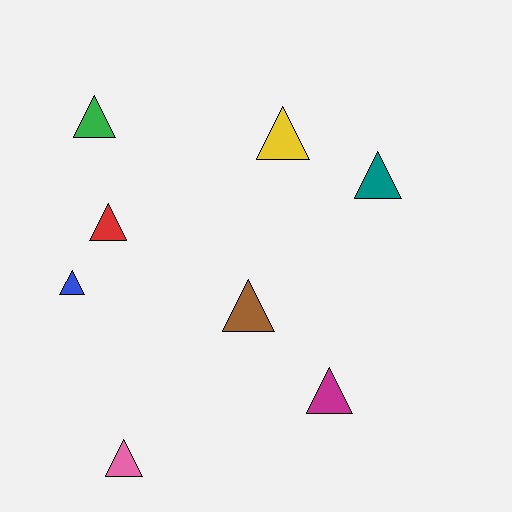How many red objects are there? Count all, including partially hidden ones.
There is 1 red object.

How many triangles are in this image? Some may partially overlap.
There are 8 triangles.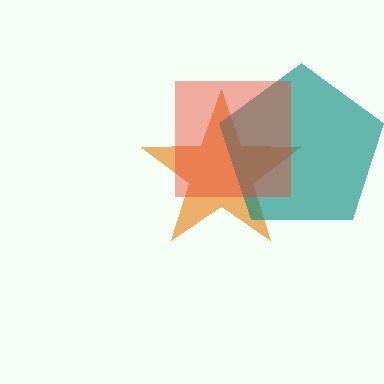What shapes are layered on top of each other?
The layered shapes are: an orange star, a teal pentagon, a red square.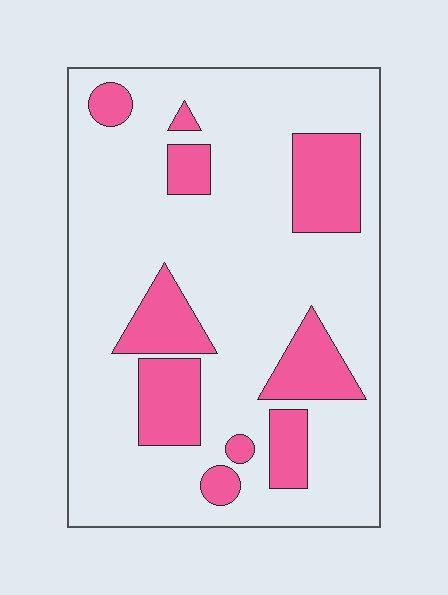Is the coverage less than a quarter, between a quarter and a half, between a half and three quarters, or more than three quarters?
Less than a quarter.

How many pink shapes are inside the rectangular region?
10.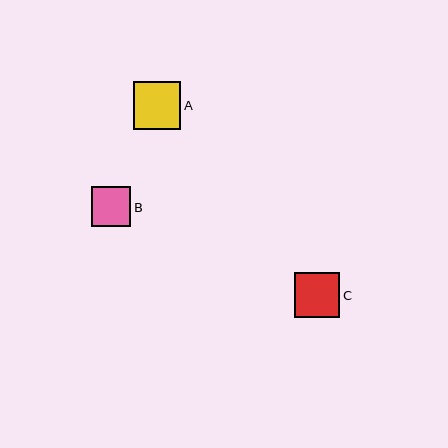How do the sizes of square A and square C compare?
Square A and square C are approximately the same size.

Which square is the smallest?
Square B is the smallest with a size of approximately 39 pixels.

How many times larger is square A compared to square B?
Square A is approximately 1.2 times the size of square B.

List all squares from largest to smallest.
From largest to smallest: A, C, B.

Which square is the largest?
Square A is the largest with a size of approximately 48 pixels.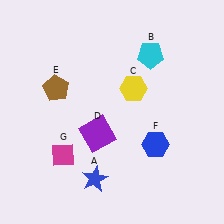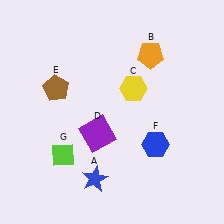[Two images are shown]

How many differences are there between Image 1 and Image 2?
There are 2 differences between the two images.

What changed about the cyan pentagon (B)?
In Image 1, B is cyan. In Image 2, it changed to orange.